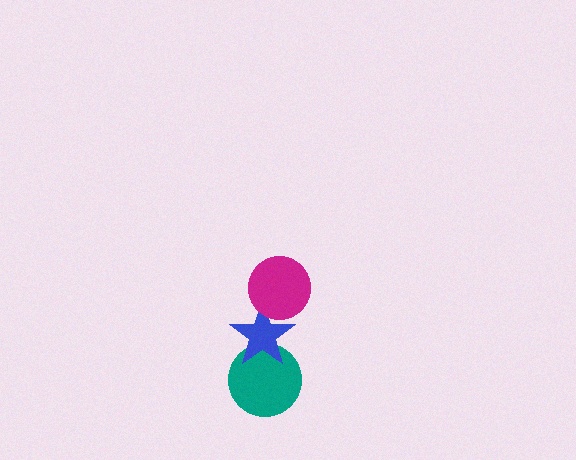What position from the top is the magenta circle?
The magenta circle is 1st from the top.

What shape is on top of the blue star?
The magenta circle is on top of the blue star.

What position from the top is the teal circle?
The teal circle is 3rd from the top.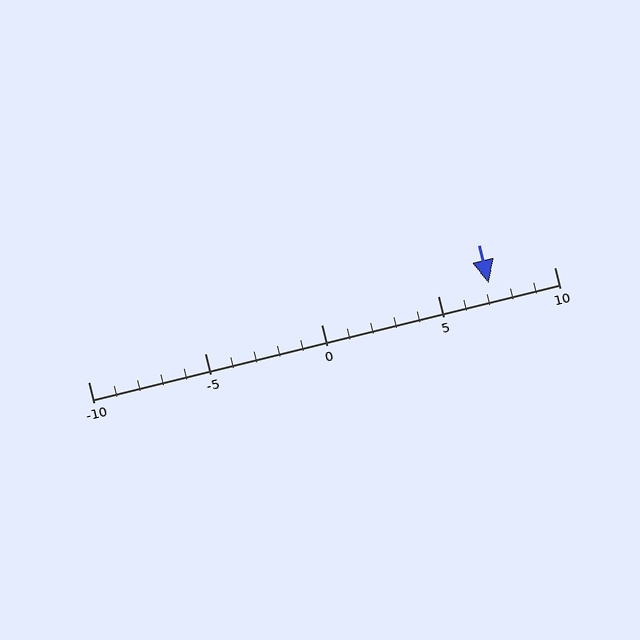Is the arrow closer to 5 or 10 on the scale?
The arrow is closer to 5.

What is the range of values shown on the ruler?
The ruler shows values from -10 to 10.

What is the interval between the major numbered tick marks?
The major tick marks are spaced 5 units apart.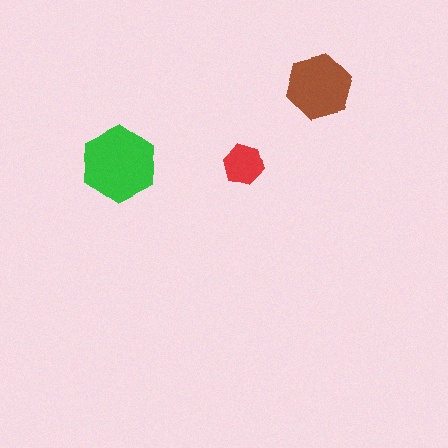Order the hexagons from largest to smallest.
the green one, the brown one, the red one.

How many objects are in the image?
There are 3 objects in the image.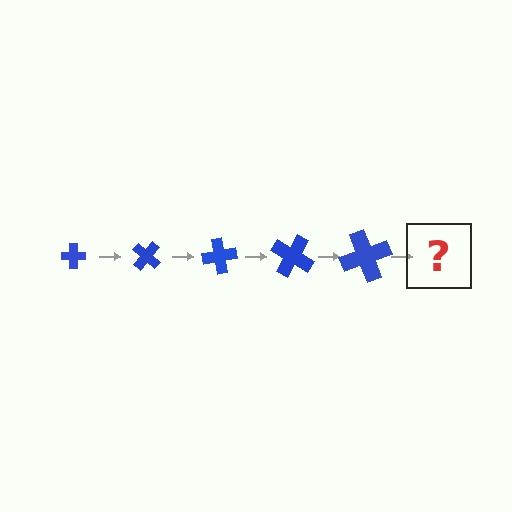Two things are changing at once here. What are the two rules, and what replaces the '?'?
The two rules are that the cross grows larger each step and it rotates 40 degrees each step. The '?' should be a cross, larger than the previous one and rotated 200 degrees from the start.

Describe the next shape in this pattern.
It should be a cross, larger than the previous one and rotated 200 degrees from the start.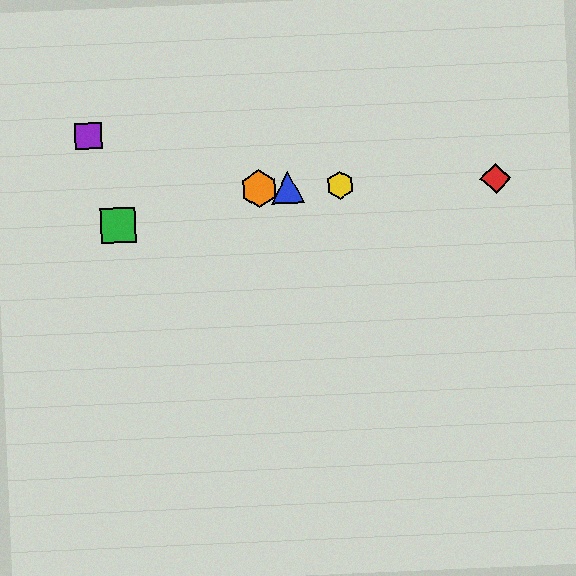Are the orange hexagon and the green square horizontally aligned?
No, the orange hexagon is at y≈189 and the green square is at y≈225.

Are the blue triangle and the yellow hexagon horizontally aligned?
Yes, both are at y≈187.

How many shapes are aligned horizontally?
4 shapes (the red diamond, the blue triangle, the yellow hexagon, the orange hexagon) are aligned horizontally.